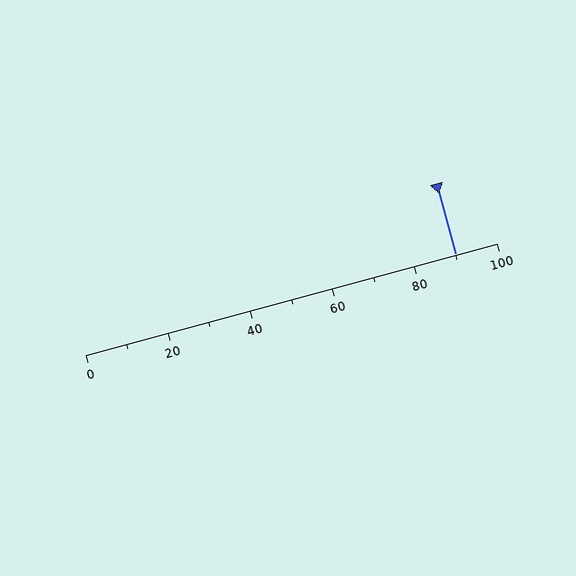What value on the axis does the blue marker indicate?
The marker indicates approximately 90.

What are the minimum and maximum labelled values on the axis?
The axis runs from 0 to 100.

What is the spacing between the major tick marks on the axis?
The major ticks are spaced 20 apart.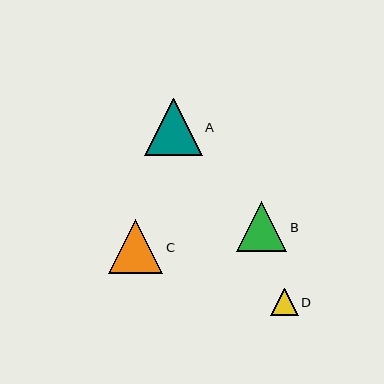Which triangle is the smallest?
Triangle D is the smallest with a size of approximately 28 pixels.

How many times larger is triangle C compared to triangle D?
Triangle C is approximately 2.0 times the size of triangle D.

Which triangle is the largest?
Triangle A is the largest with a size of approximately 57 pixels.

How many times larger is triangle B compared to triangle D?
Triangle B is approximately 1.8 times the size of triangle D.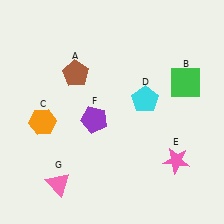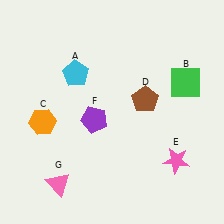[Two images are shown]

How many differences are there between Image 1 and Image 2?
There are 2 differences between the two images.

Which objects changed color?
A changed from brown to cyan. D changed from cyan to brown.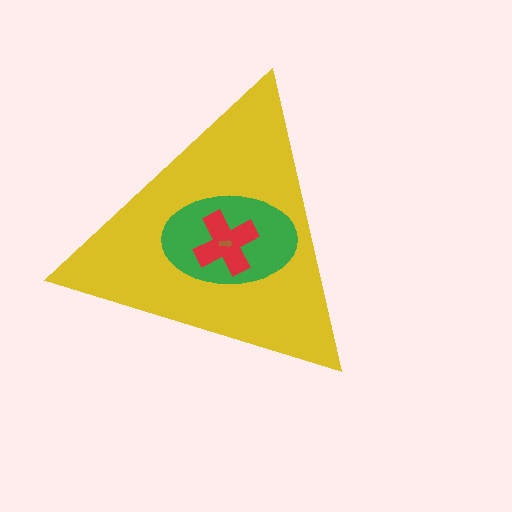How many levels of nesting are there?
4.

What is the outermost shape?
The yellow triangle.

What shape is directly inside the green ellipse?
The red cross.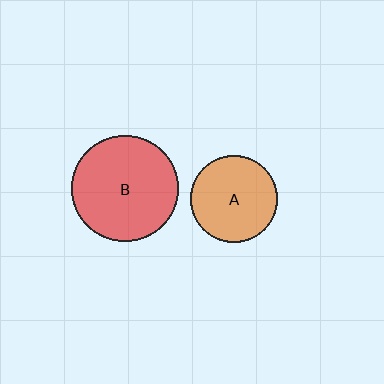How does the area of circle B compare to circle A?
Approximately 1.5 times.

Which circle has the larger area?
Circle B (red).